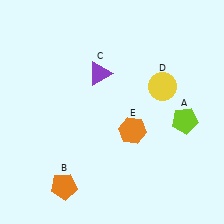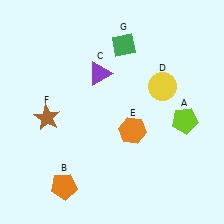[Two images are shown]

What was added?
A brown star (F), a green diamond (G) were added in Image 2.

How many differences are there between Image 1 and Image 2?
There are 2 differences between the two images.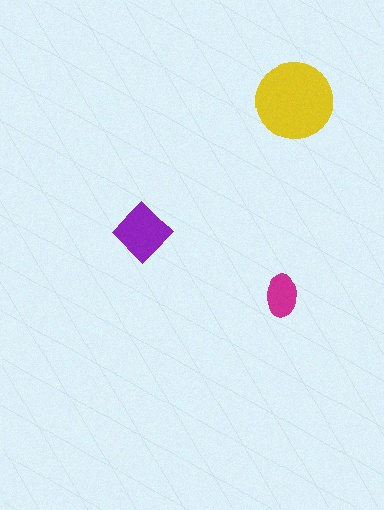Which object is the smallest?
The magenta ellipse.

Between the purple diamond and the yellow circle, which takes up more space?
The yellow circle.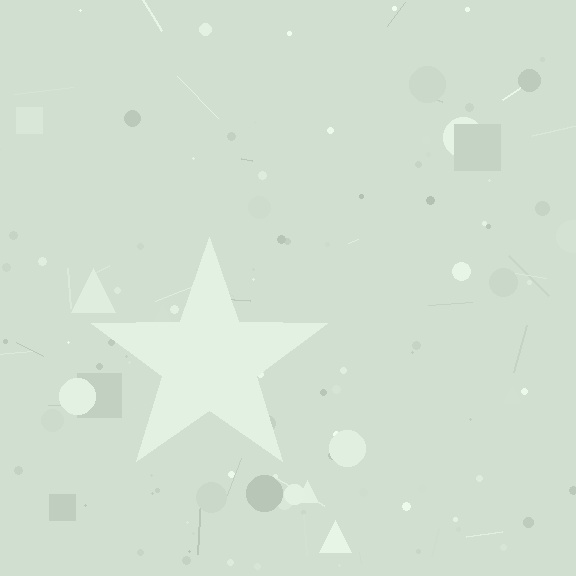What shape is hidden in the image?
A star is hidden in the image.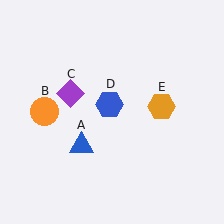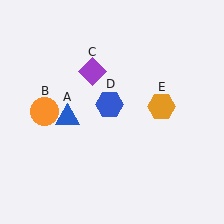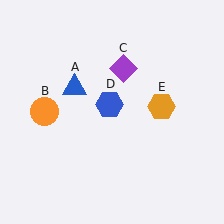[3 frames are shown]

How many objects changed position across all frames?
2 objects changed position: blue triangle (object A), purple diamond (object C).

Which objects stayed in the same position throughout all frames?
Orange circle (object B) and blue hexagon (object D) and orange hexagon (object E) remained stationary.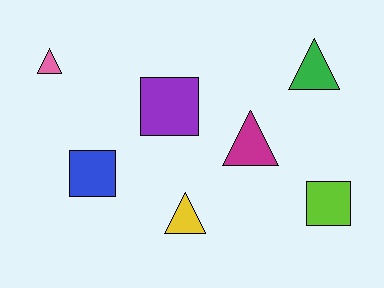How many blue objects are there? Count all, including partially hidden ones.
There is 1 blue object.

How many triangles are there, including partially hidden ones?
There are 4 triangles.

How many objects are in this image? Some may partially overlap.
There are 7 objects.